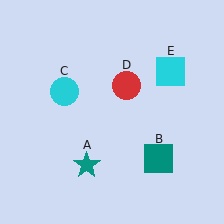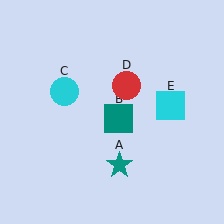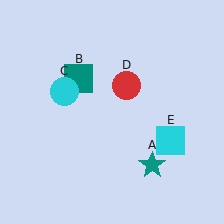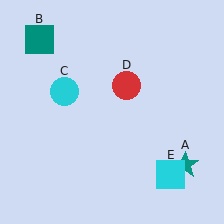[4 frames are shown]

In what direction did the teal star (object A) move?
The teal star (object A) moved right.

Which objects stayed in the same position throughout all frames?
Cyan circle (object C) and red circle (object D) remained stationary.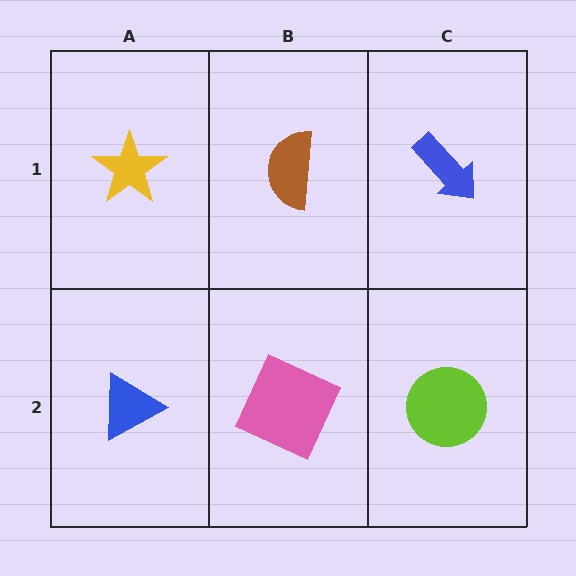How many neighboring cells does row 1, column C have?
2.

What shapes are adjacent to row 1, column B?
A pink square (row 2, column B), a yellow star (row 1, column A), a blue arrow (row 1, column C).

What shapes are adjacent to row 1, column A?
A blue triangle (row 2, column A), a brown semicircle (row 1, column B).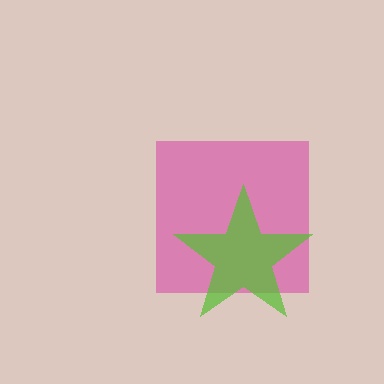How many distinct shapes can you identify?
There are 2 distinct shapes: a pink square, a lime star.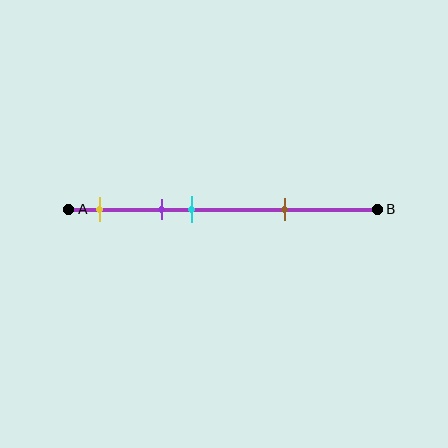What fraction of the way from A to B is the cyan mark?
The cyan mark is approximately 40% (0.4) of the way from A to B.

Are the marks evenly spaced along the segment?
No, the marks are not evenly spaced.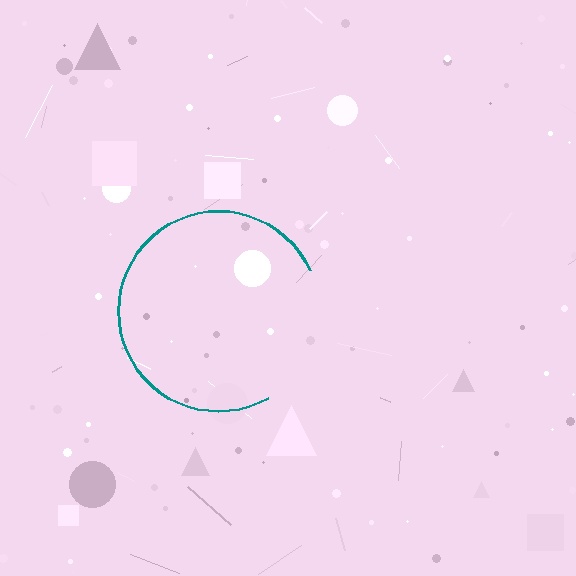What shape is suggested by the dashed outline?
The dashed outline suggests a circle.